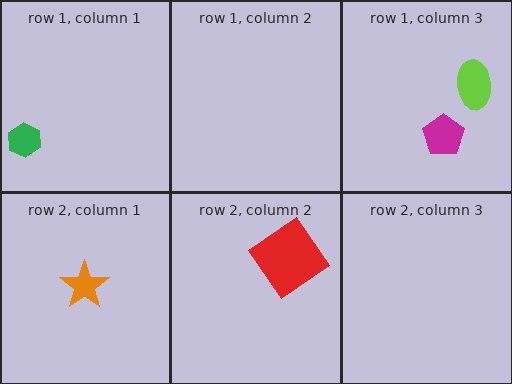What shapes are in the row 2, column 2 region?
The red diamond.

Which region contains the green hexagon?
The row 1, column 1 region.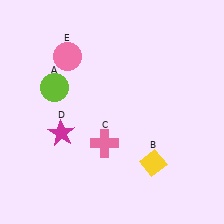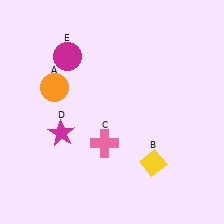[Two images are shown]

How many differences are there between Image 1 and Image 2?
There are 2 differences between the two images.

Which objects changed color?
A changed from lime to orange. E changed from pink to magenta.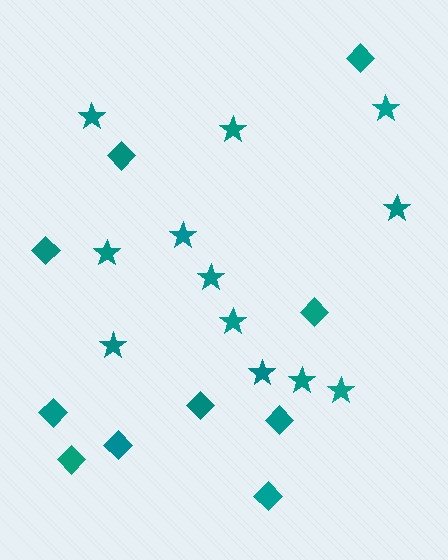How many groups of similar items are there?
There are 2 groups: one group of stars (12) and one group of diamonds (10).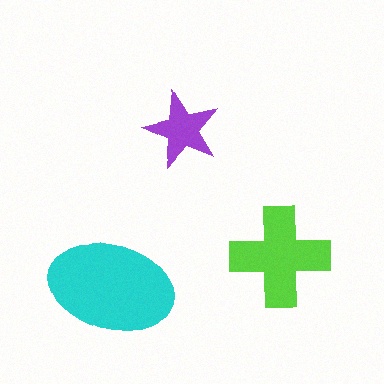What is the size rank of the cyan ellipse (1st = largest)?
1st.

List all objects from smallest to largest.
The purple star, the lime cross, the cyan ellipse.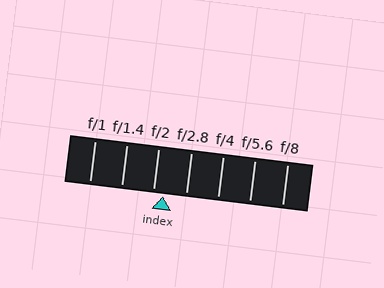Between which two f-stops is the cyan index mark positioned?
The index mark is between f/2 and f/2.8.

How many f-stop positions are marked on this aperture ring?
There are 7 f-stop positions marked.